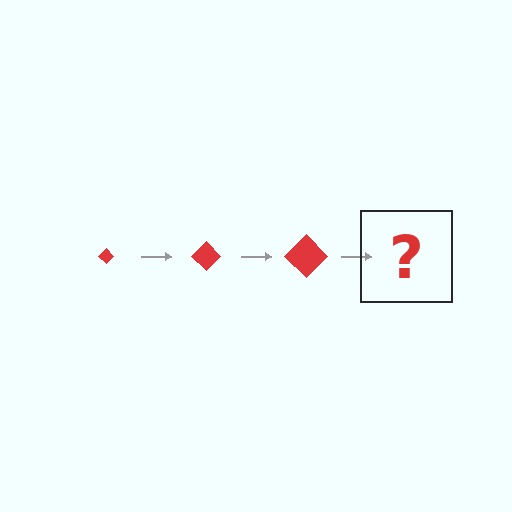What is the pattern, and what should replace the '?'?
The pattern is that the diamond gets progressively larger each step. The '?' should be a red diamond, larger than the previous one.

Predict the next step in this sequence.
The next step is a red diamond, larger than the previous one.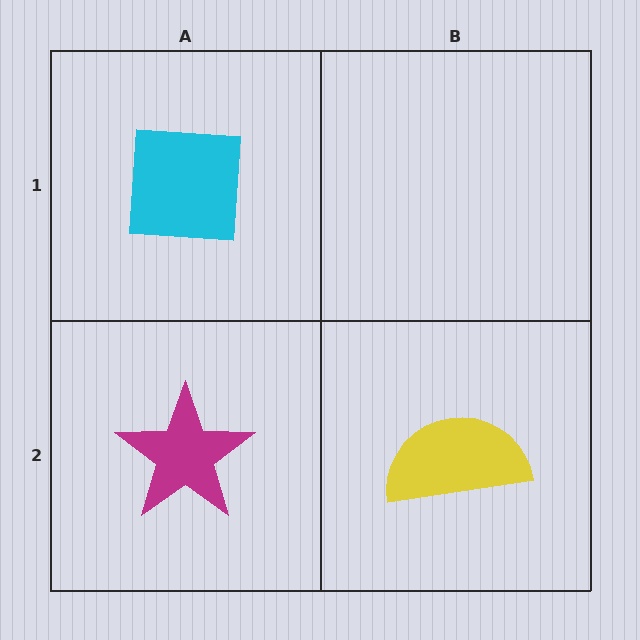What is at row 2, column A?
A magenta star.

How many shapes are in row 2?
2 shapes.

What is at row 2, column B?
A yellow semicircle.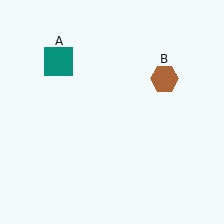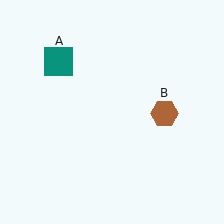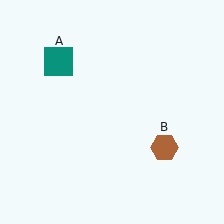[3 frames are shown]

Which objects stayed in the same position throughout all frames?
Teal square (object A) remained stationary.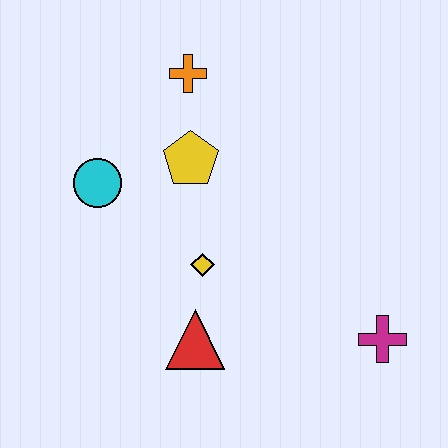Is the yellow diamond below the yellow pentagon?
Yes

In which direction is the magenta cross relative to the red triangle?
The magenta cross is to the right of the red triangle.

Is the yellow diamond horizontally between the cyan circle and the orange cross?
No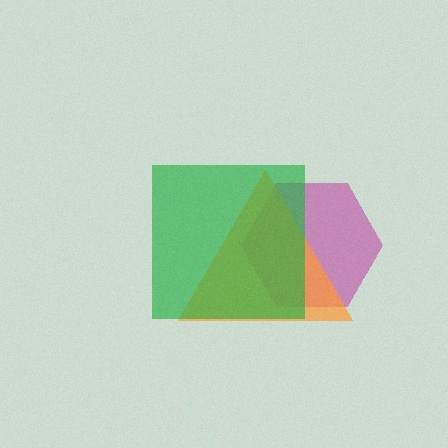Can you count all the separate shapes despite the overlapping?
Yes, there are 3 separate shapes.